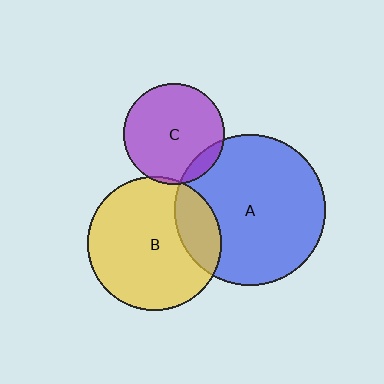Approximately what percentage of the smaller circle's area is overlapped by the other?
Approximately 20%.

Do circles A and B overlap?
Yes.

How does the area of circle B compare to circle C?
Approximately 1.8 times.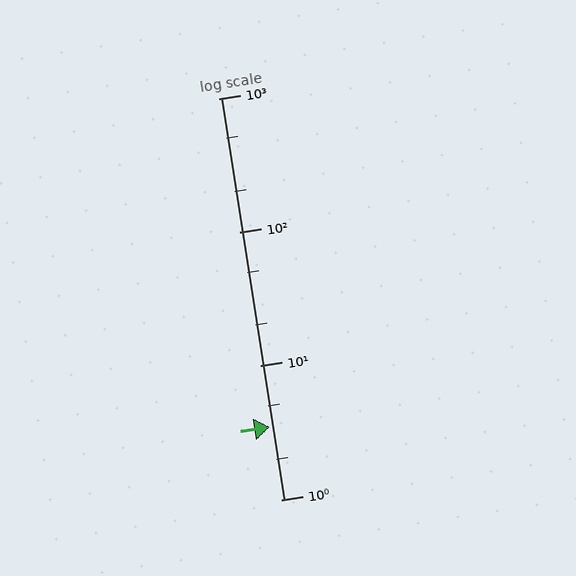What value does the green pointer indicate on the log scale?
The pointer indicates approximately 3.5.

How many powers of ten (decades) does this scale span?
The scale spans 3 decades, from 1 to 1000.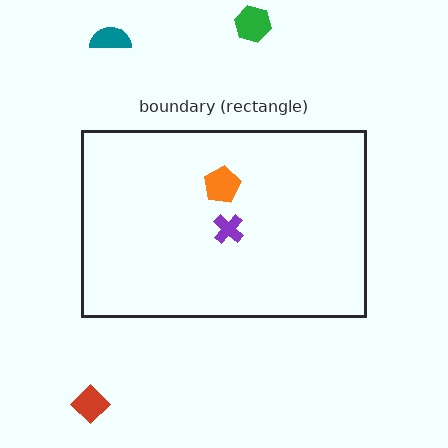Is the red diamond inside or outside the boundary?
Outside.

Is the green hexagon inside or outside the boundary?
Outside.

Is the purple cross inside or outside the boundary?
Inside.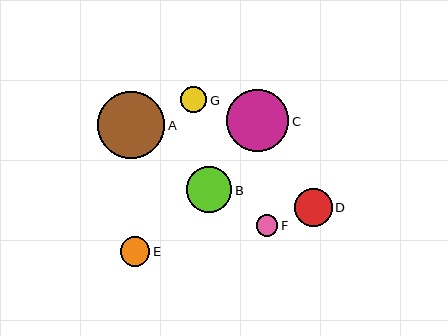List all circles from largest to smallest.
From largest to smallest: A, C, B, D, E, G, F.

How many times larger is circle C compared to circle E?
Circle C is approximately 2.1 times the size of circle E.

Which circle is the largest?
Circle A is the largest with a size of approximately 68 pixels.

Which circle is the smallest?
Circle F is the smallest with a size of approximately 21 pixels.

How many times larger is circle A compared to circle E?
Circle A is approximately 2.3 times the size of circle E.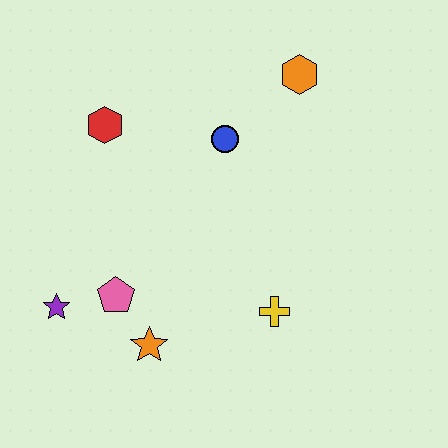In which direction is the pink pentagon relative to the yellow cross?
The pink pentagon is to the left of the yellow cross.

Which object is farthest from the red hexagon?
The yellow cross is farthest from the red hexagon.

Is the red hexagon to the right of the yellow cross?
No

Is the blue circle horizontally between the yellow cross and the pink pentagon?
Yes